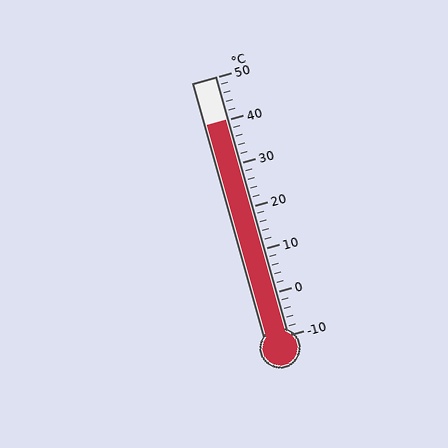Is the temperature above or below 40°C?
The temperature is at 40°C.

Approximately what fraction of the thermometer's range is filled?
The thermometer is filled to approximately 85% of its range.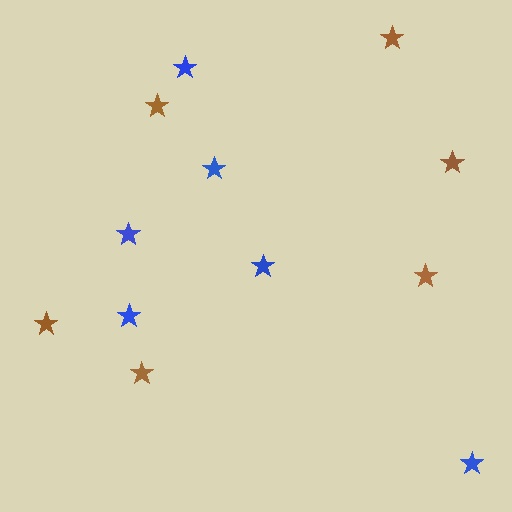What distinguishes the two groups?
There are 2 groups: one group of blue stars (6) and one group of brown stars (6).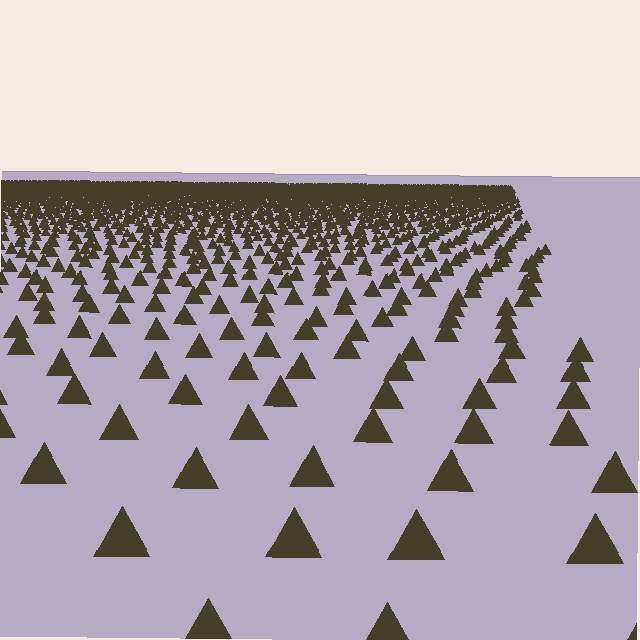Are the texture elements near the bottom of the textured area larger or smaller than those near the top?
Larger. Near the bottom, elements are closer to the viewer and appear at a bigger on-screen size.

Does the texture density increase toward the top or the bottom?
Density increases toward the top.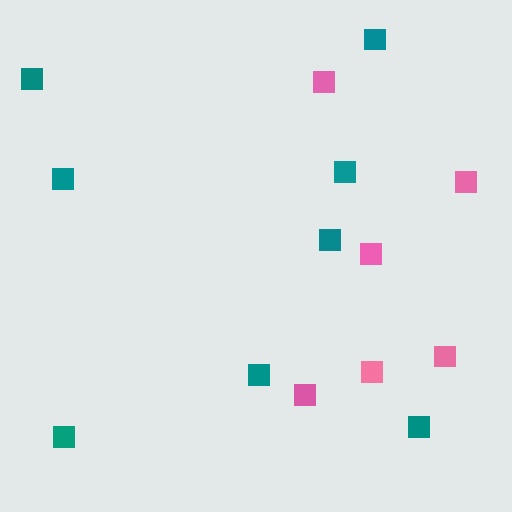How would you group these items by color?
There are 2 groups: one group of teal squares (8) and one group of pink squares (6).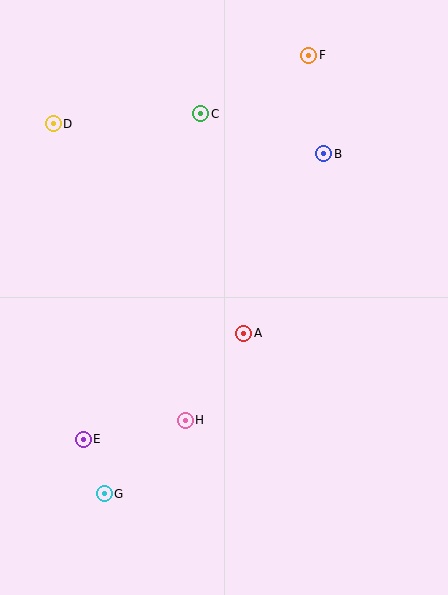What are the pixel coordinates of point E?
Point E is at (83, 439).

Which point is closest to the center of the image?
Point A at (244, 333) is closest to the center.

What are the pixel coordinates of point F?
Point F is at (309, 55).